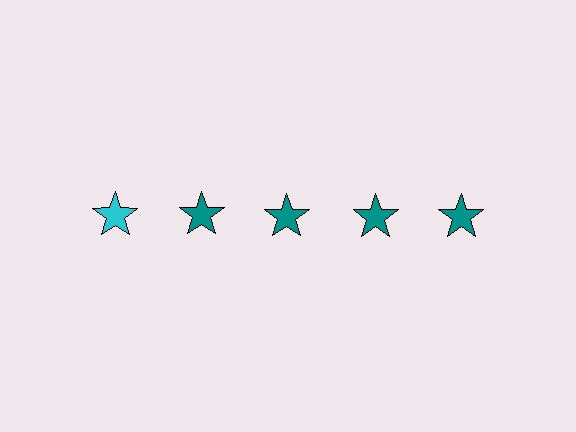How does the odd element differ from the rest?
It has a different color: cyan instead of teal.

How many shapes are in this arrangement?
There are 5 shapes arranged in a grid pattern.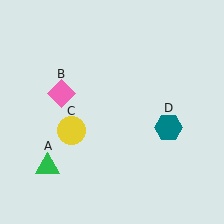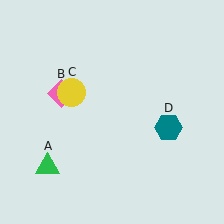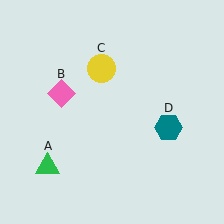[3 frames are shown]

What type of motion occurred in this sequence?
The yellow circle (object C) rotated clockwise around the center of the scene.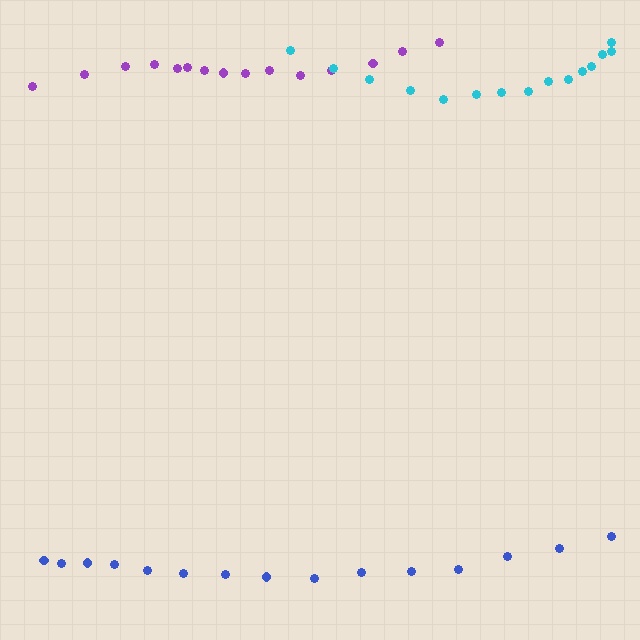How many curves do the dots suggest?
There are 3 distinct paths.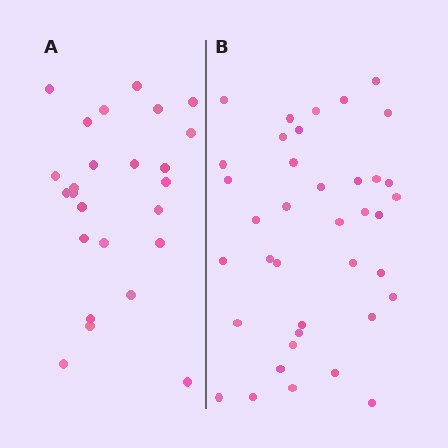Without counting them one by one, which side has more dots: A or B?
Region B (the right region) has more dots.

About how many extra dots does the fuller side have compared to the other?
Region B has approximately 15 more dots than region A.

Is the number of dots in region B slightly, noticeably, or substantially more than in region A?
Region B has substantially more. The ratio is roughly 1.5 to 1.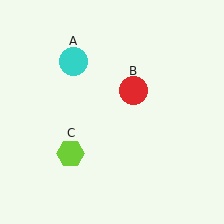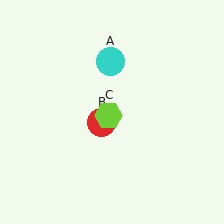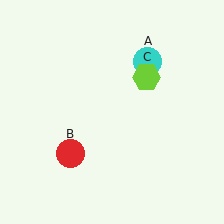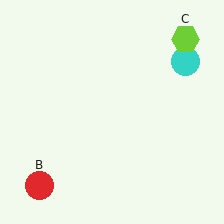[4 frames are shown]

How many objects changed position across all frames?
3 objects changed position: cyan circle (object A), red circle (object B), lime hexagon (object C).